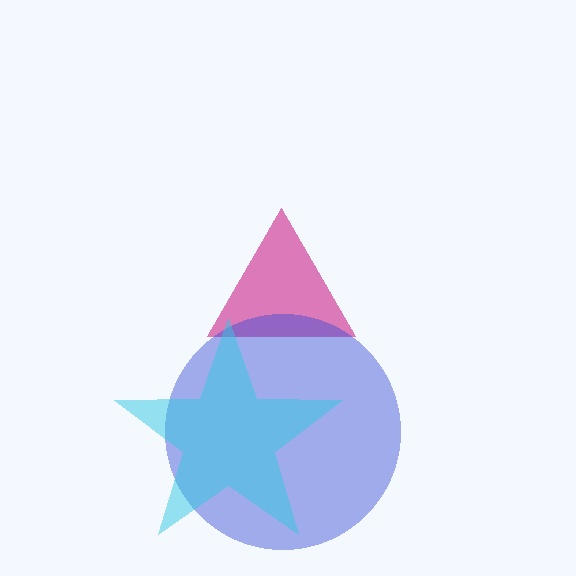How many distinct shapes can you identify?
There are 3 distinct shapes: a magenta triangle, a blue circle, a cyan star.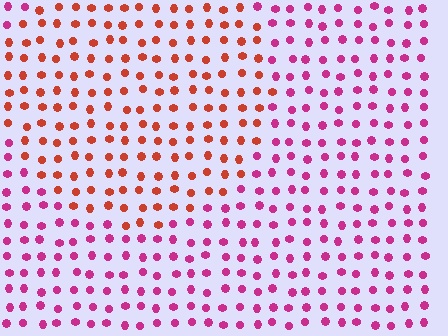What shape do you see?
I see a circle.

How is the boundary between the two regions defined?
The boundary is defined purely by a slight shift in hue (about 44 degrees). Spacing, size, and orientation are identical on both sides.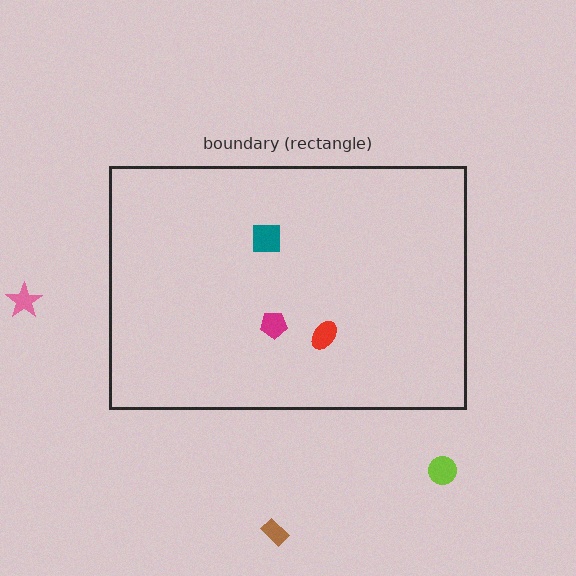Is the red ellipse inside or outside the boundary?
Inside.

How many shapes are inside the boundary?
3 inside, 3 outside.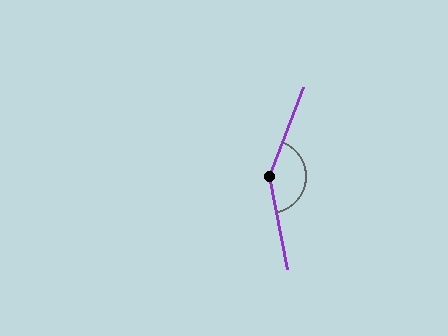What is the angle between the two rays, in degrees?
Approximately 148 degrees.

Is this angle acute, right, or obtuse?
It is obtuse.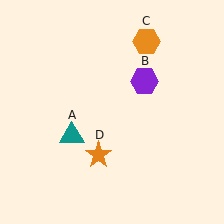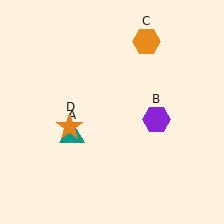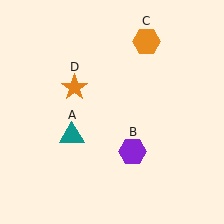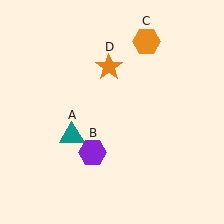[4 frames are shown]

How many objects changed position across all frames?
2 objects changed position: purple hexagon (object B), orange star (object D).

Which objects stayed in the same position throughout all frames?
Teal triangle (object A) and orange hexagon (object C) remained stationary.